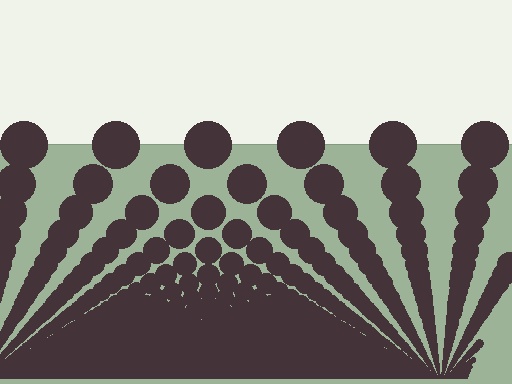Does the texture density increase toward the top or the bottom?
Density increases toward the bottom.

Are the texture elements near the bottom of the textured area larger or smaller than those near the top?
Smaller. The gradient is inverted — elements near the bottom are smaller and denser.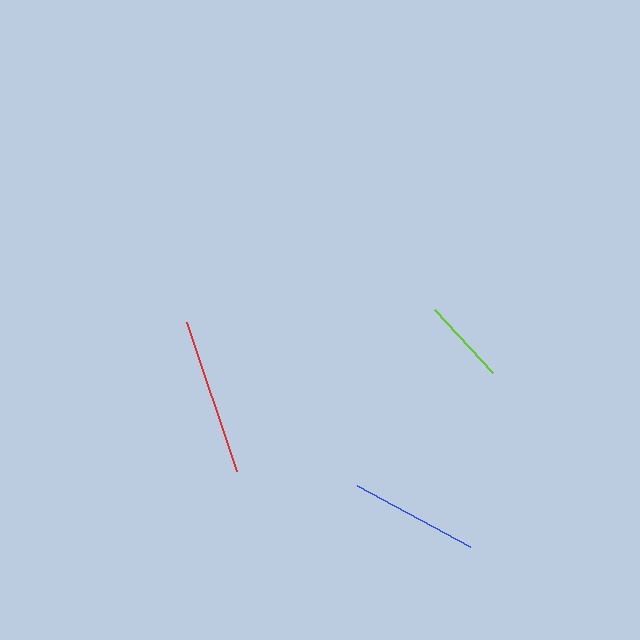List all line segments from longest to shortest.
From longest to shortest: red, blue, lime.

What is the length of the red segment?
The red segment is approximately 157 pixels long.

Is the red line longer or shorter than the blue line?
The red line is longer than the blue line.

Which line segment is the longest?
The red line is the longest at approximately 157 pixels.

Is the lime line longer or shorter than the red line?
The red line is longer than the lime line.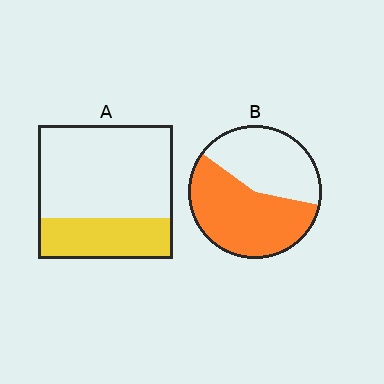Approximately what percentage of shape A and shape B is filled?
A is approximately 30% and B is approximately 55%.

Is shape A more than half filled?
No.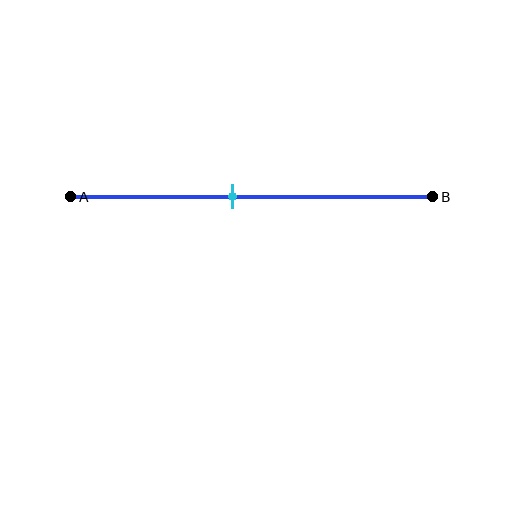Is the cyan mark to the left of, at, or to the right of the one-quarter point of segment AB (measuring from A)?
The cyan mark is to the right of the one-quarter point of segment AB.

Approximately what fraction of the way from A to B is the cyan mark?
The cyan mark is approximately 45% of the way from A to B.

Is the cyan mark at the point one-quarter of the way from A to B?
No, the mark is at about 45% from A, not at the 25% one-quarter point.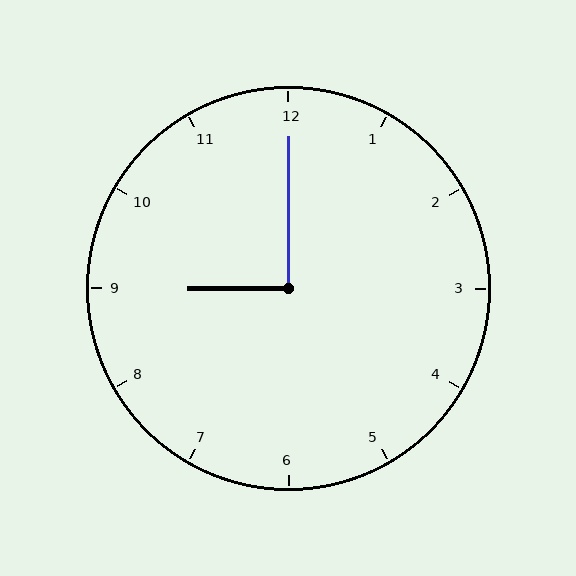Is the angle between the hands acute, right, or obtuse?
It is right.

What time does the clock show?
9:00.